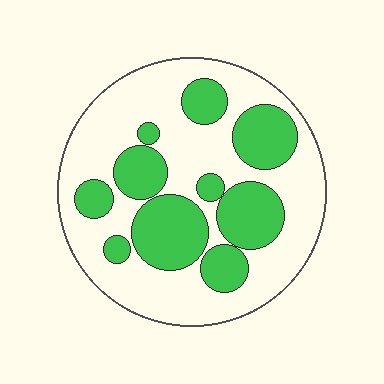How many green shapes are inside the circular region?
10.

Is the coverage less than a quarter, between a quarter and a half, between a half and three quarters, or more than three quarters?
Between a quarter and a half.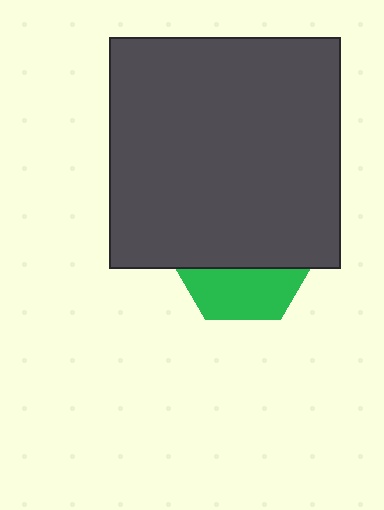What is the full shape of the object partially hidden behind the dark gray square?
The partially hidden object is a green hexagon.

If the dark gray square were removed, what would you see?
You would see the complete green hexagon.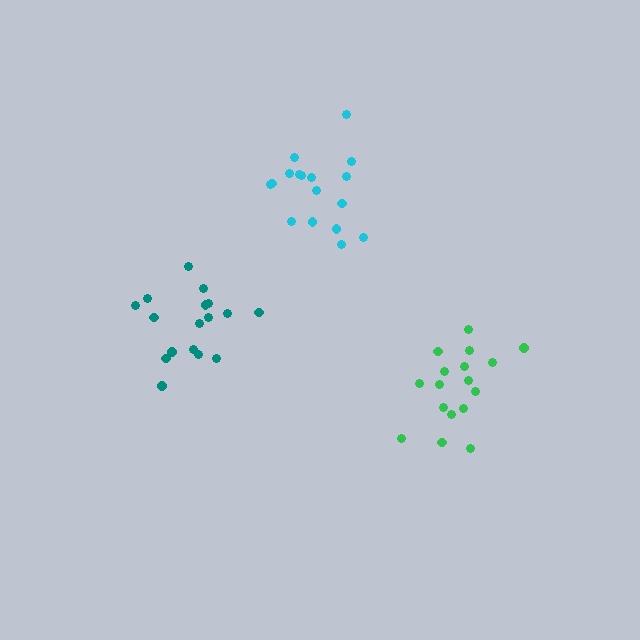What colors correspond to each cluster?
The clusters are colored: teal, cyan, green.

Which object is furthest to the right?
The green cluster is rightmost.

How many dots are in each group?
Group 1: 17 dots, Group 2: 17 dots, Group 3: 17 dots (51 total).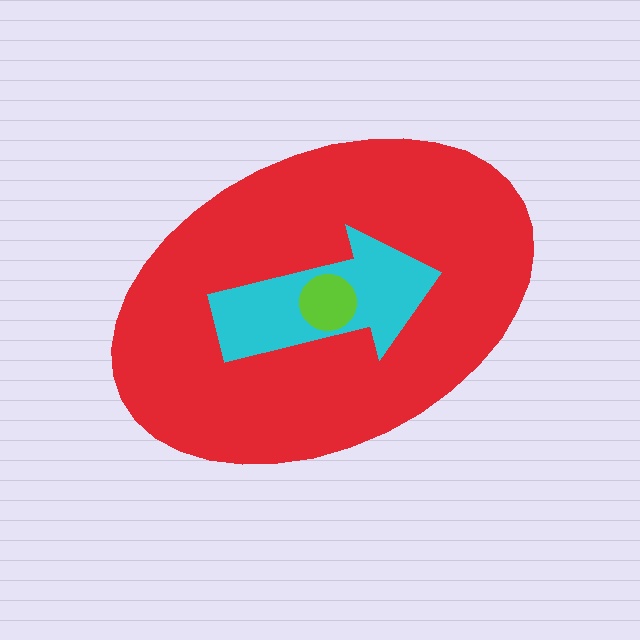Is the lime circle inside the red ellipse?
Yes.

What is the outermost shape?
The red ellipse.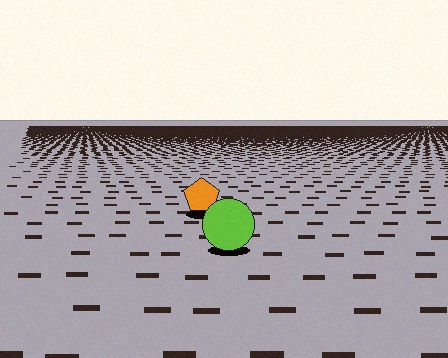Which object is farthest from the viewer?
The orange pentagon is farthest from the viewer. It appears smaller and the ground texture around it is denser.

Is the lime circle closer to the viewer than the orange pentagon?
Yes. The lime circle is closer — you can tell from the texture gradient: the ground texture is coarser near it.